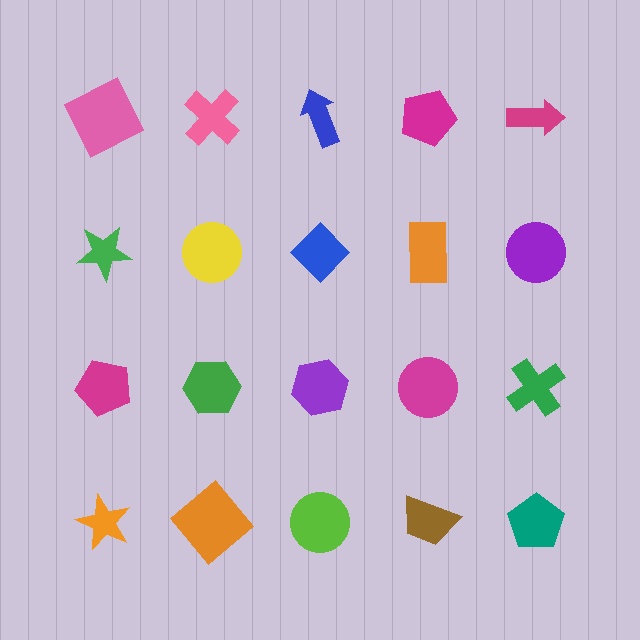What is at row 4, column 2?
An orange diamond.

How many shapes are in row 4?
5 shapes.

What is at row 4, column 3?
A lime circle.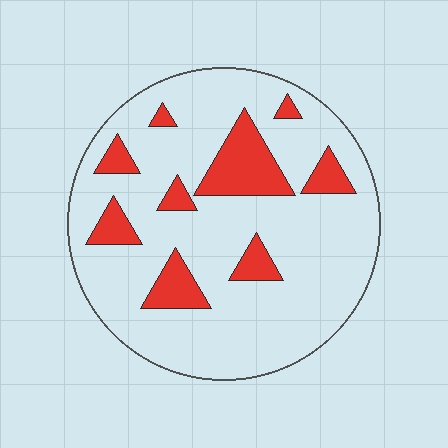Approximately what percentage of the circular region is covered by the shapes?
Approximately 20%.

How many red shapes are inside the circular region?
9.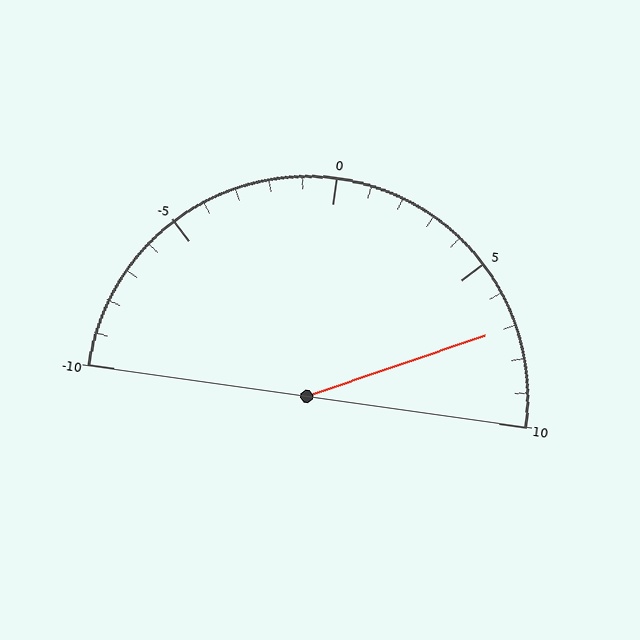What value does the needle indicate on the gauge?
The needle indicates approximately 7.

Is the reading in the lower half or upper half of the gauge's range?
The reading is in the upper half of the range (-10 to 10).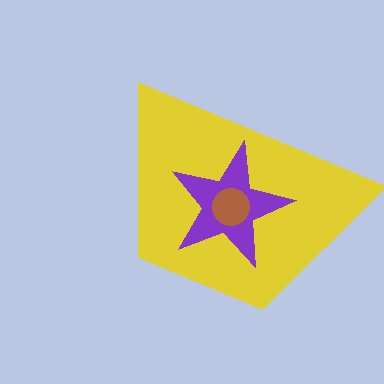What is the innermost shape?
The brown circle.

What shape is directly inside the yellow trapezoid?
The purple star.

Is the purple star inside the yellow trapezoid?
Yes.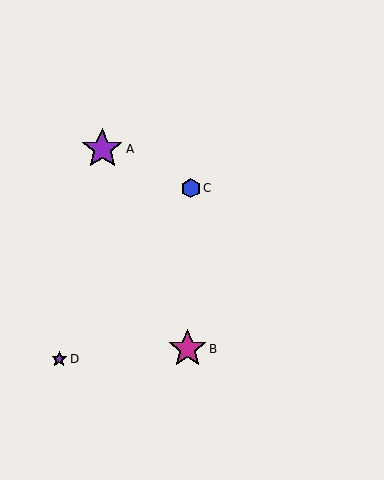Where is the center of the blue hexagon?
The center of the blue hexagon is at (191, 188).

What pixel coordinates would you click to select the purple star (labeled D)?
Click at (59, 359) to select the purple star D.